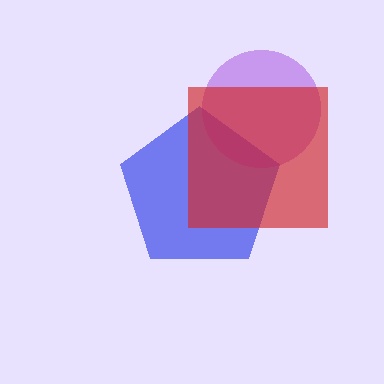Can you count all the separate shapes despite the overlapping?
Yes, there are 3 separate shapes.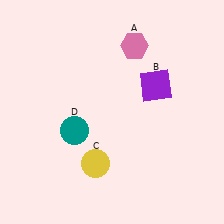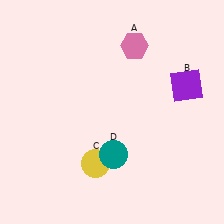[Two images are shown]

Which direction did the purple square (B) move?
The purple square (B) moved right.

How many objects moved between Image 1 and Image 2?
2 objects moved between the two images.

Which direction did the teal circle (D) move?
The teal circle (D) moved right.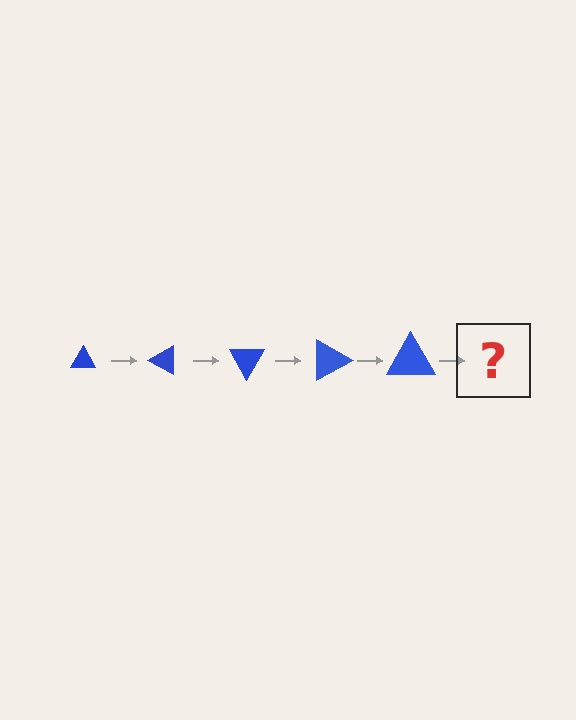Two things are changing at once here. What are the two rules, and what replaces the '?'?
The two rules are that the triangle grows larger each step and it rotates 30 degrees each step. The '?' should be a triangle, larger than the previous one and rotated 150 degrees from the start.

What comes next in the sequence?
The next element should be a triangle, larger than the previous one and rotated 150 degrees from the start.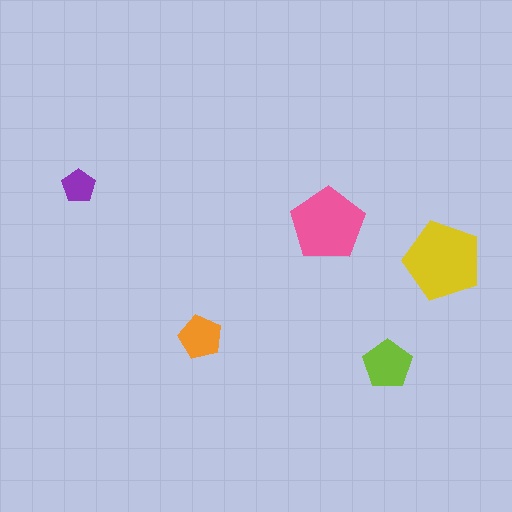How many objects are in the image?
There are 5 objects in the image.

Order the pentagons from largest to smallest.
the yellow one, the pink one, the lime one, the orange one, the purple one.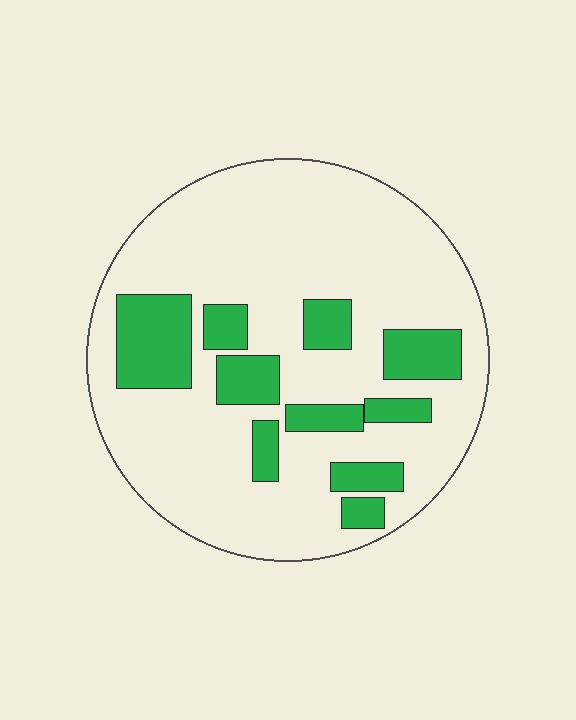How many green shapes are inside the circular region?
10.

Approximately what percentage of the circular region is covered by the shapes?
Approximately 20%.